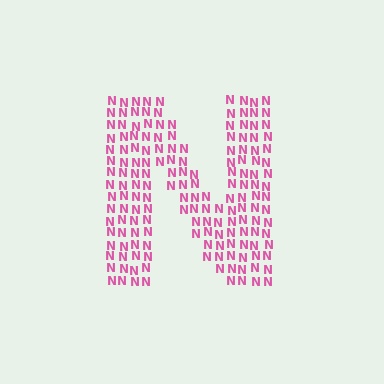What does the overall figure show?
The overall figure shows the letter N.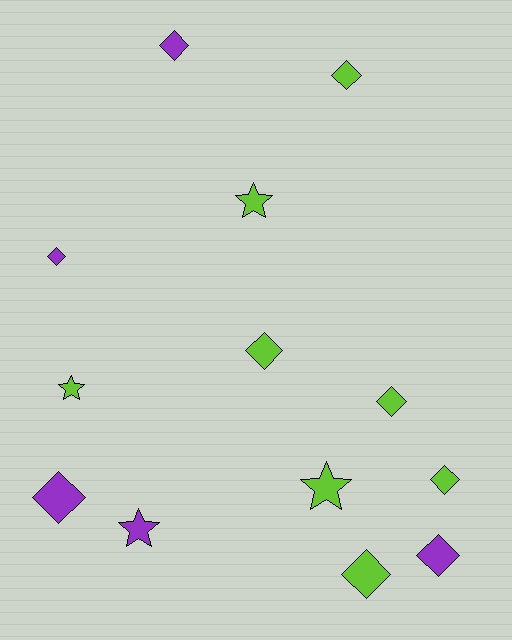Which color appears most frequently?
Lime, with 8 objects.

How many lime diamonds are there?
There are 5 lime diamonds.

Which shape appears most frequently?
Diamond, with 9 objects.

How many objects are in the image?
There are 13 objects.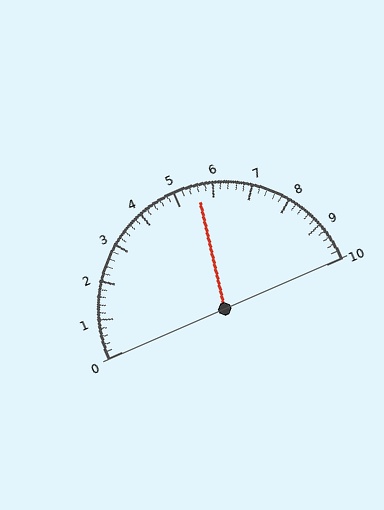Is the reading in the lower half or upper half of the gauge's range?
The reading is in the upper half of the range (0 to 10).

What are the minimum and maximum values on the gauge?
The gauge ranges from 0 to 10.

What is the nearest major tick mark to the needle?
The nearest major tick mark is 6.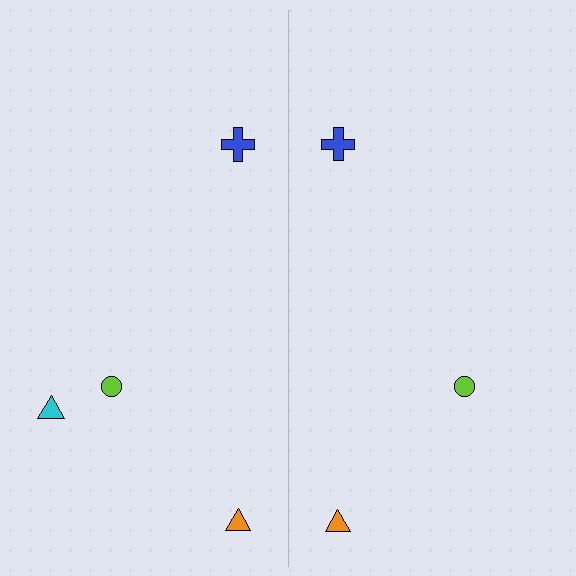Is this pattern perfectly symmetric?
No, the pattern is not perfectly symmetric. A cyan triangle is missing from the right side.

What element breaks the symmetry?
A cyan triangle is missing from the right side.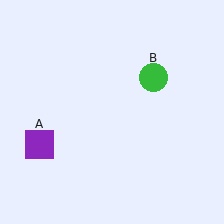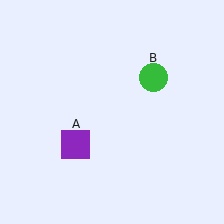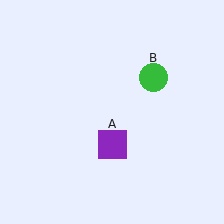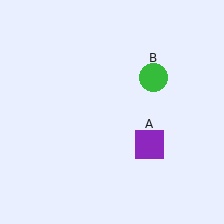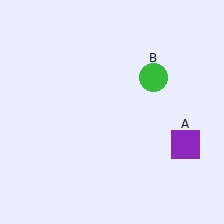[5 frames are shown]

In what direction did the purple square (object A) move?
The purple square (object A) moved right.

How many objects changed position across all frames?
1 object changed position: purple square (object A).